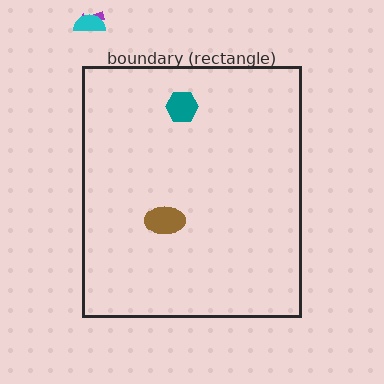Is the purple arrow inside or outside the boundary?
Outside.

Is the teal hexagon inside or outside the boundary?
Inside.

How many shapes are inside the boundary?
2 inside, 2 outside.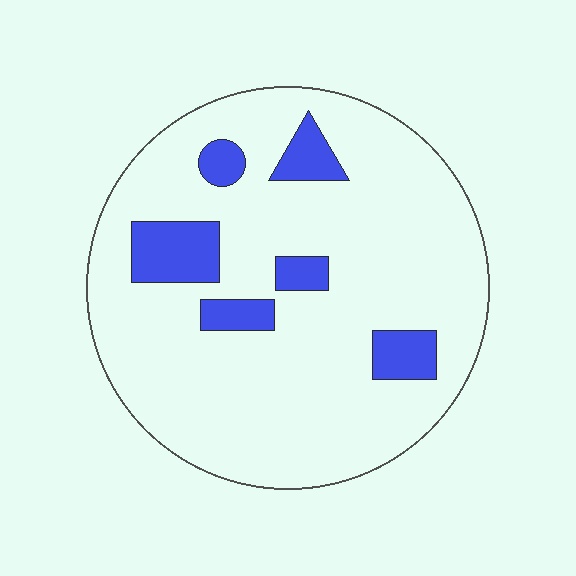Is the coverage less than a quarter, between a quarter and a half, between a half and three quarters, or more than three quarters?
Less than a quarter.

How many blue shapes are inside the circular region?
6.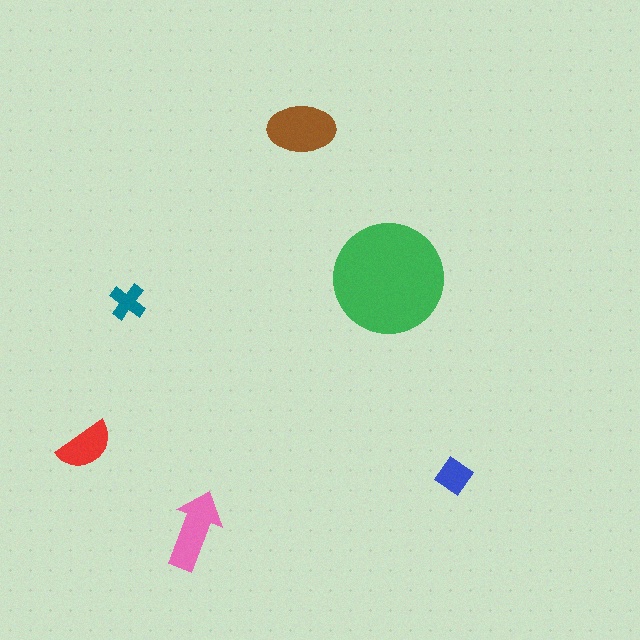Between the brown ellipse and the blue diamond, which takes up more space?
The brown ellipse.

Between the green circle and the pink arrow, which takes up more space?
The green circle.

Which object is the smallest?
The teal cross.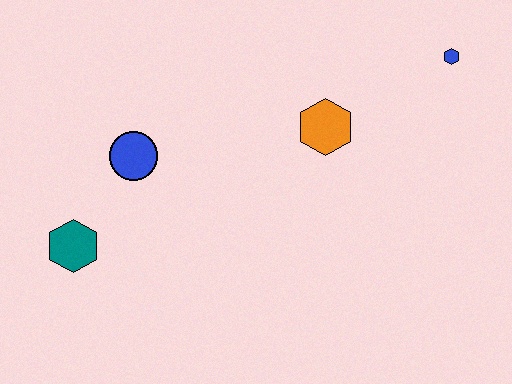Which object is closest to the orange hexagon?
The blue hexagon is closest to the orange hexagon.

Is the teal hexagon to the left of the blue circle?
Yes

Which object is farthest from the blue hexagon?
The teal hexagon is farthest from the blue hexagon.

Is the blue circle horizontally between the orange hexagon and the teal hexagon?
Yes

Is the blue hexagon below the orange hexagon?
No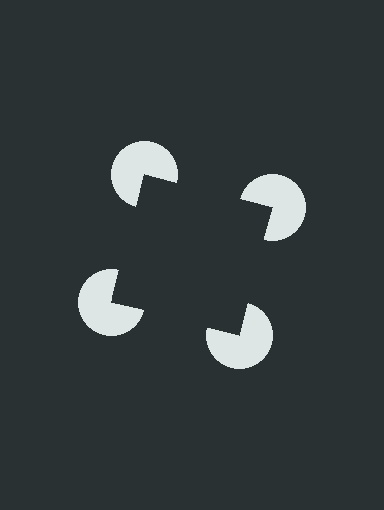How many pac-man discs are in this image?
There are 4 — one at each vertex of the illusory square.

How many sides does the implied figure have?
4 sides.